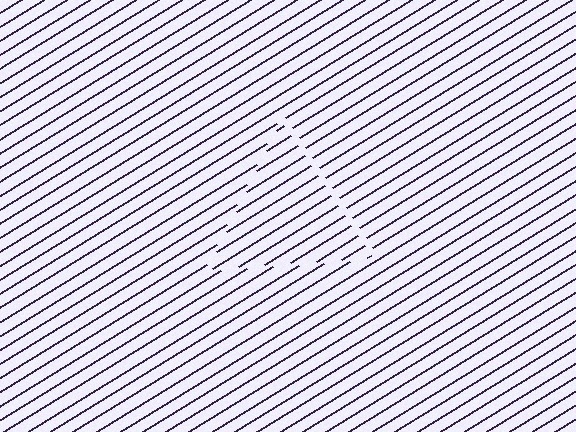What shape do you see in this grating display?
An illusory triangle. The interior of the shape contains the same grating, shifted by half a period — the contour is defined by the phase discontinuity where line-ends from the inner and outer gratings abut.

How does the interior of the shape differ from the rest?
The interior of the shape contains the same grating, shifted by half a period — the contour is defined by the phase discontinuity where line-ends from the inner and outer gratings abut.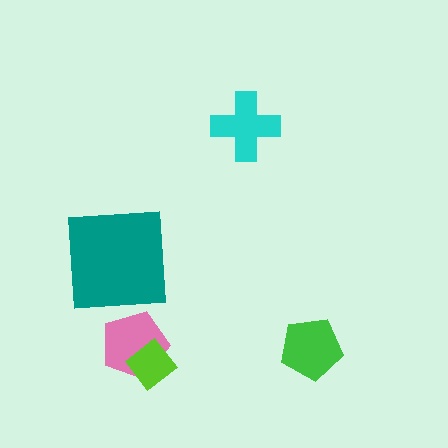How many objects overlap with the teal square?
0 objects overlap with the teal square.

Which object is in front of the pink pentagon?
The lime diamond is in front of the pink pentagon.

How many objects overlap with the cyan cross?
0 objects overlap with the cyan cross.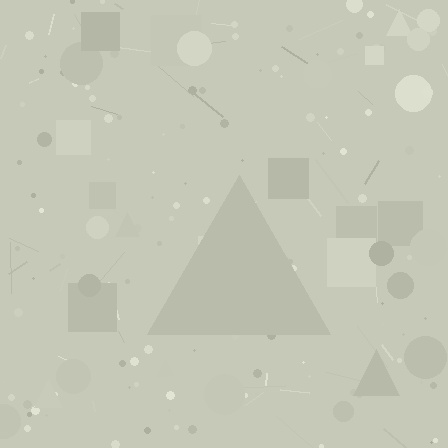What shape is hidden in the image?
A triangle is hidden in the image.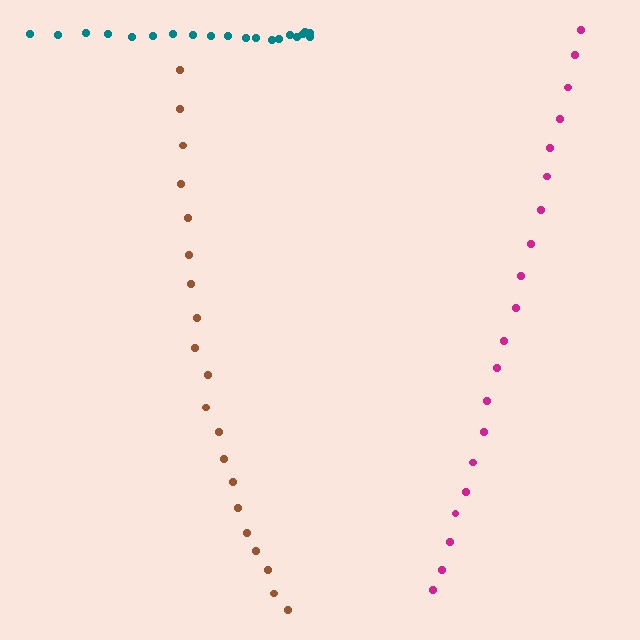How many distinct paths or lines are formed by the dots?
There are 3 distinct paths.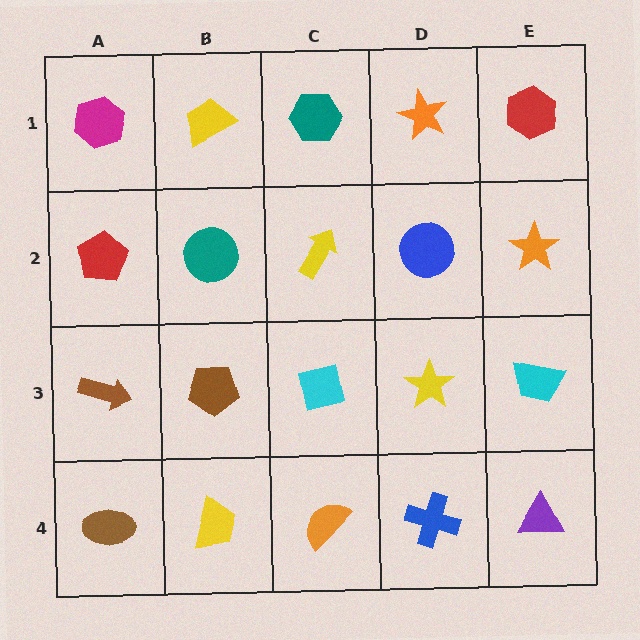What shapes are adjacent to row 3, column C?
A yellow arrow (row 2, column C), an orange semicircle (row 4, column C), a brown pentagon (row 3, column B), a yellow star (row 3, column D).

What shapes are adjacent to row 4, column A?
A brown arrow (row 3, column A), a yellow trapezoid (row 4, column B).